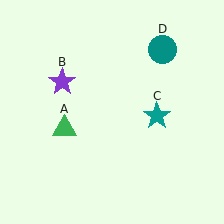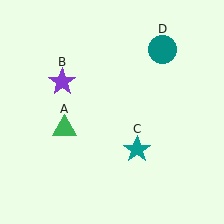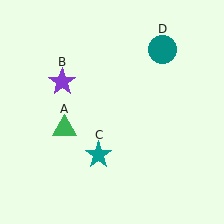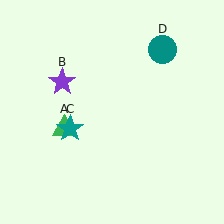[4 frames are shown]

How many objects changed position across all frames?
1 object changed position: teal star (object C).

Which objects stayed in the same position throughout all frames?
Green triangle (object A) and purple star (object B) and teal circle (object D) remained stationary.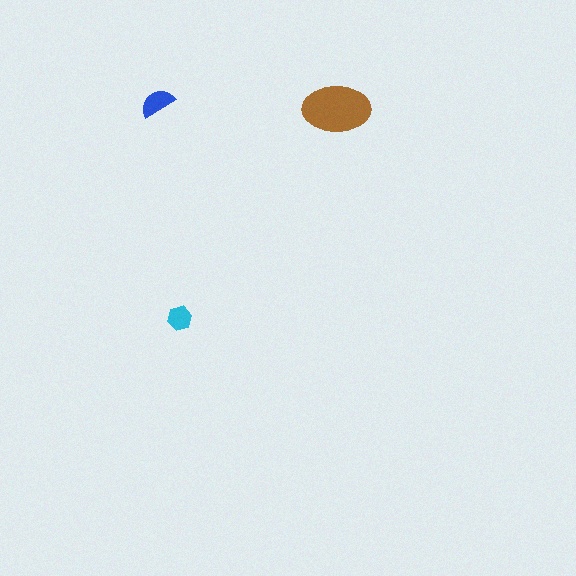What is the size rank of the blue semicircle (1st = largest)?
2nd.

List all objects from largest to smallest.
The brown ellipse, the blue semicircle, the cyan hexagon.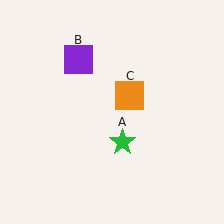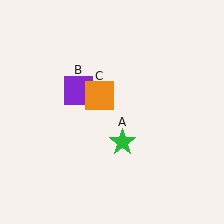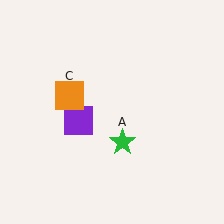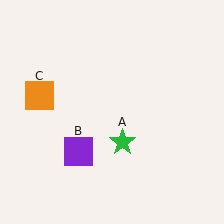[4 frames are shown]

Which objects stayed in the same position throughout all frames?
Green star (object A) remained stationary.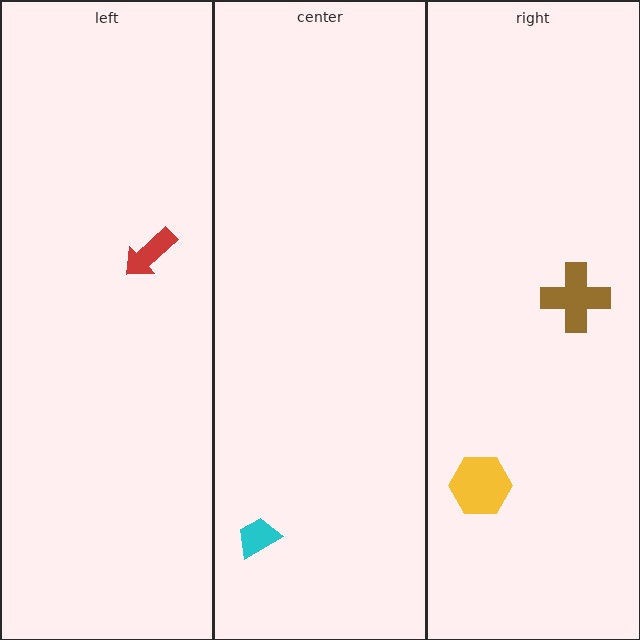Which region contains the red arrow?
The left region.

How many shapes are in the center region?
1.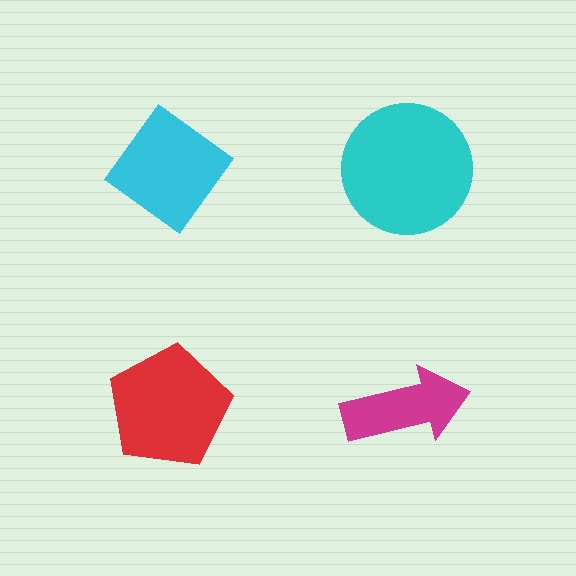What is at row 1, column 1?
A cyan diamond.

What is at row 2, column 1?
A red pentagon.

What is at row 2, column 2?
A magenta arrow.